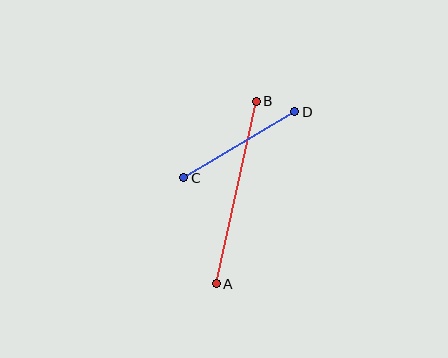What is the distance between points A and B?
The distance is approximately 187 pixels.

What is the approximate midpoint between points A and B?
The midpoint is at approximately (236, 193) pixels.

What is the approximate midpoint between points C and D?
The midpoint is at approximately (239, 145) pixels.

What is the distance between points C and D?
The distance is approximately 129 pixels.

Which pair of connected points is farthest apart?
Points A and B are farthest apart.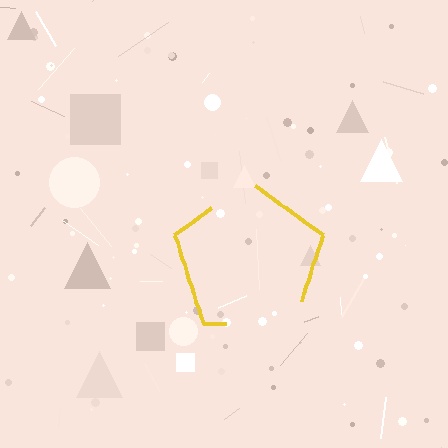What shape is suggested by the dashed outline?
The dashed outline suggests a pentagon.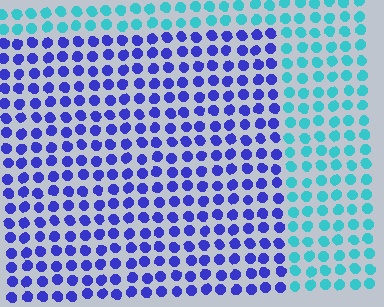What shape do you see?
I see a rectangle.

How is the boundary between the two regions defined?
The boundary is defined purely by a slight shift in hue (about 60 degrees). Spacing, size, and orientation are identical on both sides.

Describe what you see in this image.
The image is filled with small cyan elements in a uniform arrangement. A rectangle-shaped region is visible where the elements are tinted to a slightly different hue, forming a subtle color boundary.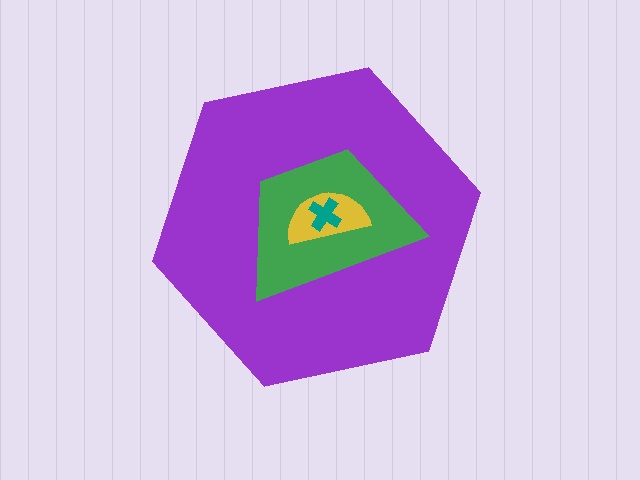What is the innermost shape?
The teal cross.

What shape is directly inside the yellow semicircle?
The teal cross.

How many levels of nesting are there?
4.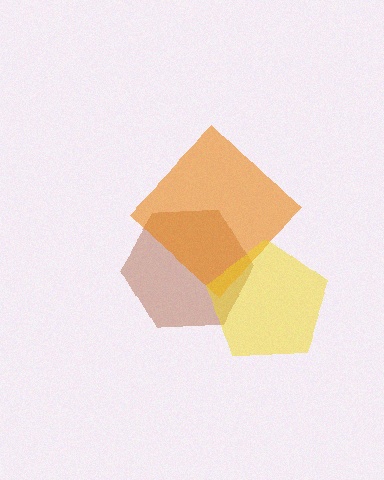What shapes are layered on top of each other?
The layered shapes are: a brown hexagon, an orange diamond, a yellow pentagon.